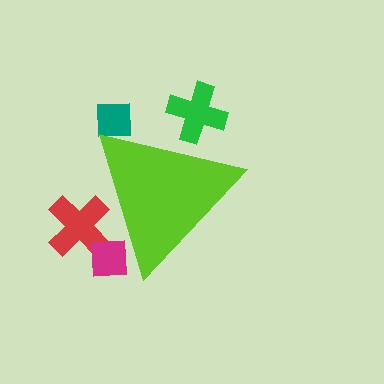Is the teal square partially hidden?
Yes, the teal square is partially hidden behind the lime triangle.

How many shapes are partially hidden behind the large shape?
4 shapes are partially hidden.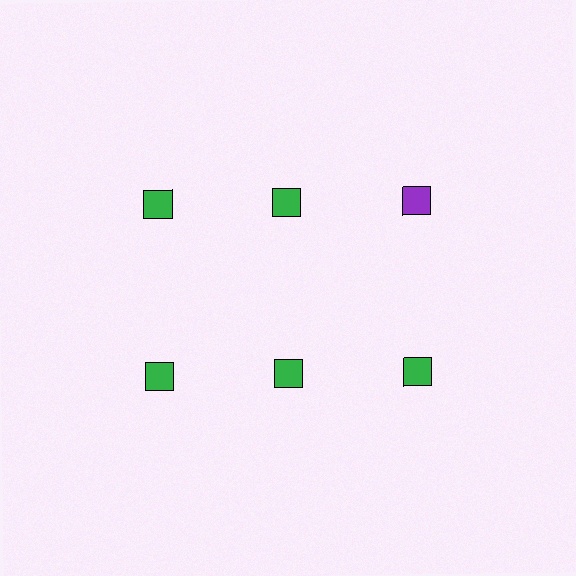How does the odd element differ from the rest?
It has a different color: purple instead of green.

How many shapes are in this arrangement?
There are 6 shapes arranged in a grid pattern.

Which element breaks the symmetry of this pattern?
The purple square in the top row, center column breaks the symmetry. All other shapes are green squares.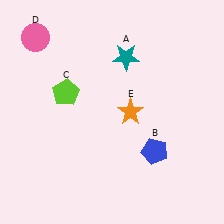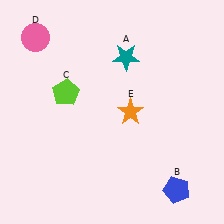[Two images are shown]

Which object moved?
The blue pentagon (B) moved down.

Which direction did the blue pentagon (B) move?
The blue pentagon (B) moved down.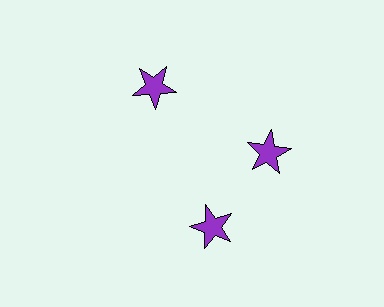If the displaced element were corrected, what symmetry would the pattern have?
It would have 3-fold rotational symmetry — the pattern would map onto itself every 120 degrees.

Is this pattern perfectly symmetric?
No. The 3 purple stars are arranged in a ring, but one element near the 7 o'clock position is rotated out of alignment along the ring, breaking the 3-fold rotational symmetry.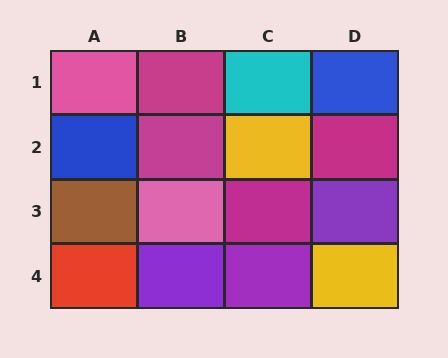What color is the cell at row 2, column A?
Blue.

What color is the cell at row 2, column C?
Yellow.